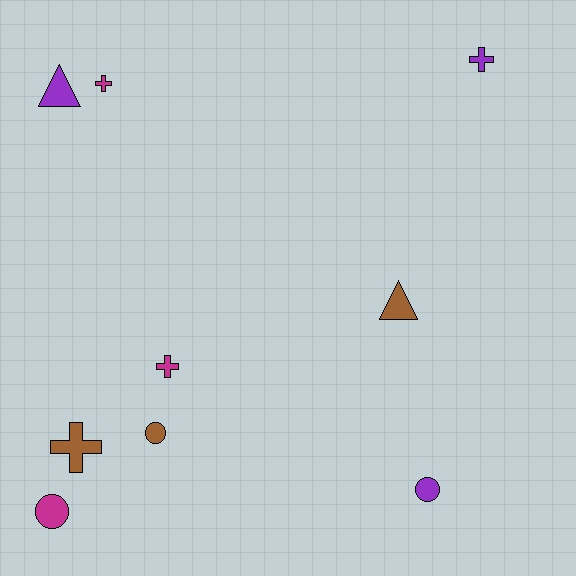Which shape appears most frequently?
Cross, with 4 objects.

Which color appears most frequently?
Brown, with 3 objects.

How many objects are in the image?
There are 9 objects.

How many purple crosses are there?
There is 1 purple cross.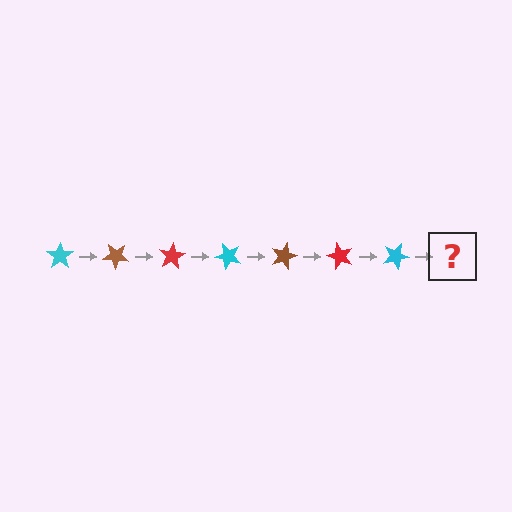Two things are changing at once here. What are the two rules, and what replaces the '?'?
The two rules are that it rotates 40 degrees each step and the color cycles through cyan, brown, and red. The '?' should be a brown star, rotated 280 degrees from the start.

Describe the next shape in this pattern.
It should be a brown star, rotated 280 degrees from the start.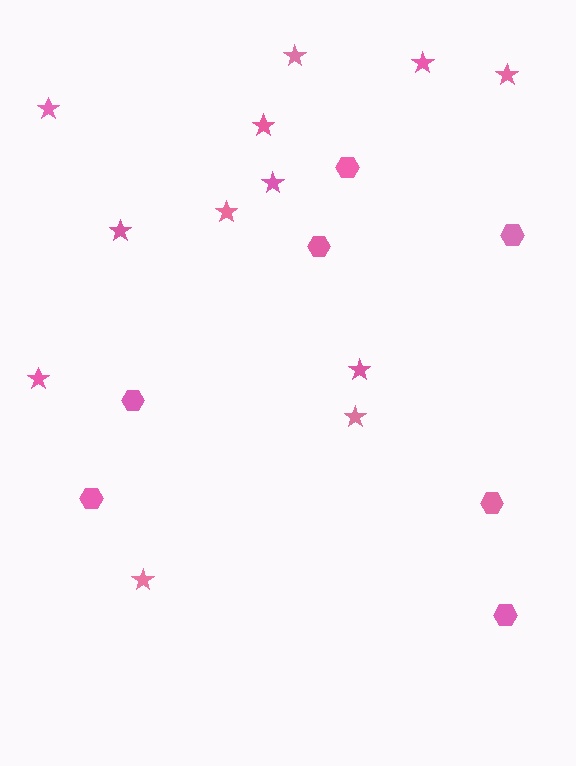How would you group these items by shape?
There are 2 groups: one group of hexagons (7) and one group of stars (12).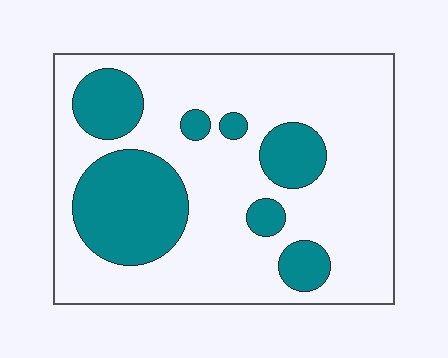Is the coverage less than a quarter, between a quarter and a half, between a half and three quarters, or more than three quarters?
Between a quarter and a half.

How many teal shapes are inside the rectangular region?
7.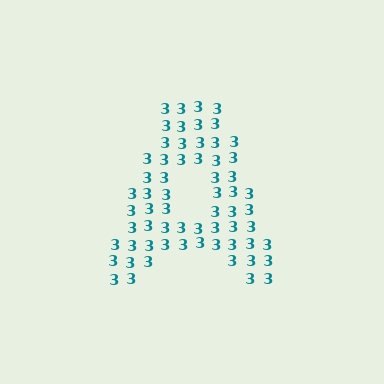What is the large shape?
The large shape is the letter A.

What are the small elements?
The small elements are digit 3's.